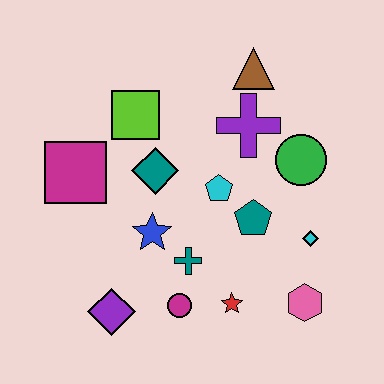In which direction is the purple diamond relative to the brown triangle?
The purple diamond is below the brown triangle.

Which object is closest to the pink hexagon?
The cyan diamond is closest to the pink hexagon.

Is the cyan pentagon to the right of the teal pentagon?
No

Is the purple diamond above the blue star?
No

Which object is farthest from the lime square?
The pink hexagon is farthest from the lime square.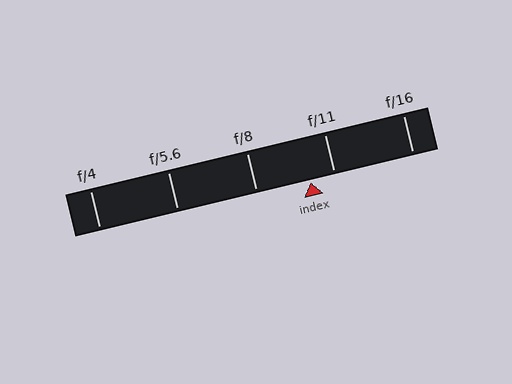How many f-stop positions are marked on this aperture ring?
There are 5 f-stop positions marked.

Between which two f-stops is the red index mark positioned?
The index mark is between f/8 and f/11.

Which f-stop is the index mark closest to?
The index mark is closest to f/11.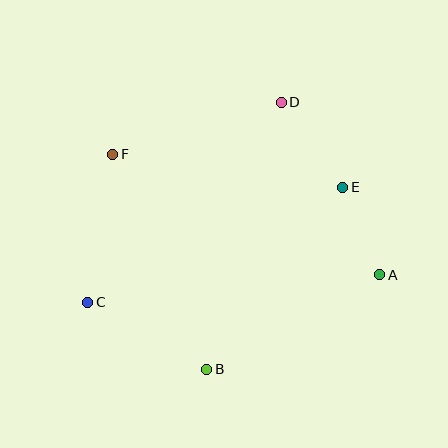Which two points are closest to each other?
Points A and E are closest to each other.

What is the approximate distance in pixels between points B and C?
The distance between B and C is approximately 137 pixels.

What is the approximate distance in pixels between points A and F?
The distance between A and F is approximately 293 pixels.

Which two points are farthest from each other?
Points A and C are farthest from each other.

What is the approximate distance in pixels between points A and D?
The distance between A and D is approximately 198 pixels.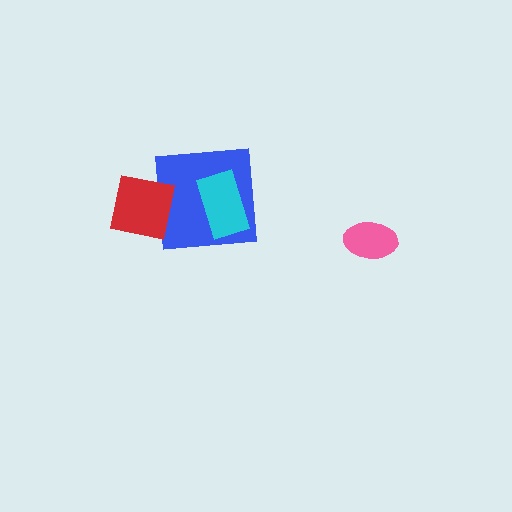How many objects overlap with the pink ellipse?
0 objects overlap with the pink ellipse.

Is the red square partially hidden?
No, no other shape covers it.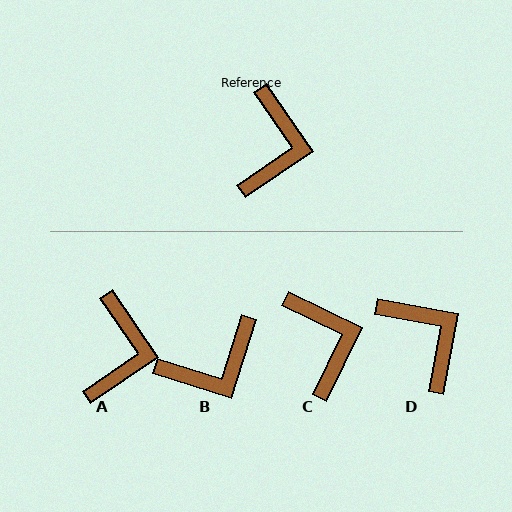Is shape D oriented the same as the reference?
No, it is off by about 45 degrees.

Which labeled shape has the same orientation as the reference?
A.